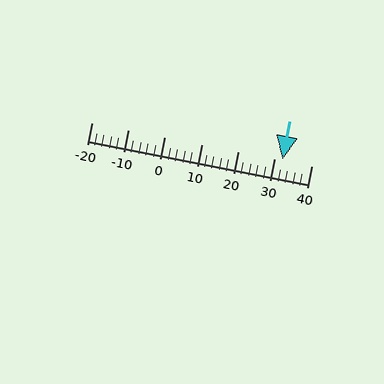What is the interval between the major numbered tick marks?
The major tick marks are spaced 10 units apart.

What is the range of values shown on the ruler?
The ruler shows values from -20 to 40.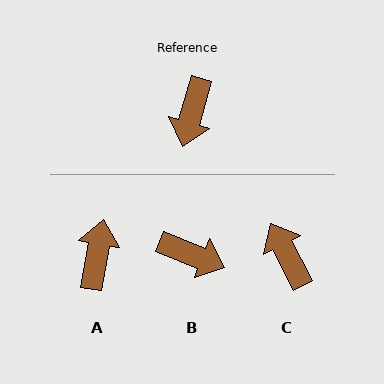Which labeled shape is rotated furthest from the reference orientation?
A, about 174 degrees away.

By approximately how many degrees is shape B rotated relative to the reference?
Approximately 85 degrees counter-clockwise.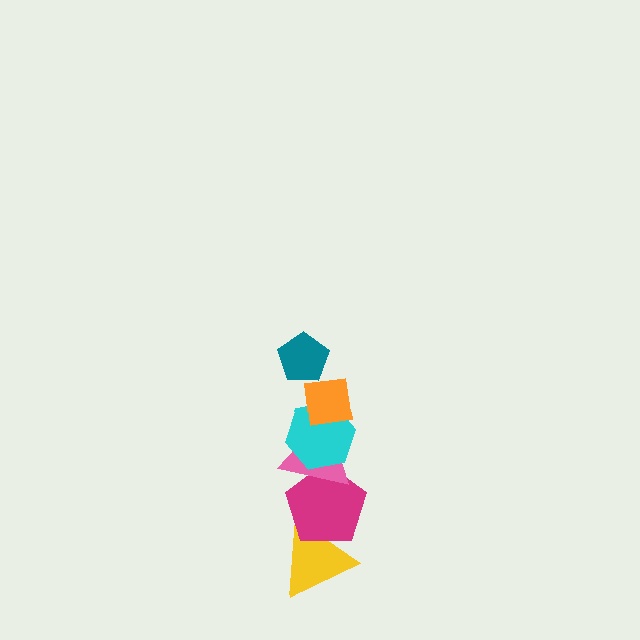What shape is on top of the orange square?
The teal pentagon is on top of the orange square.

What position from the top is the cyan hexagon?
The cyan hexagon is 3rd from the top.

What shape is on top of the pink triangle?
The cyan hexagon is on top of the pink triangle.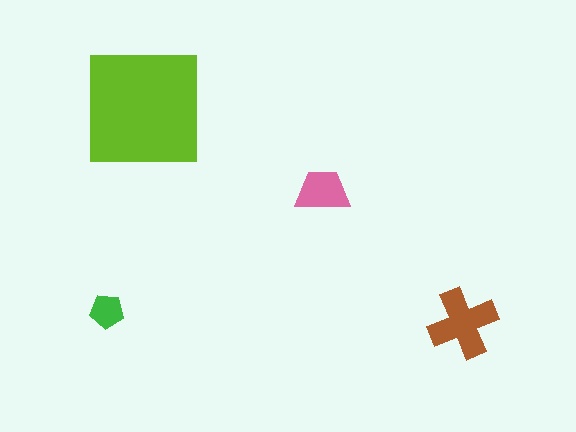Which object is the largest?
The lime square.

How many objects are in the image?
There are 4 objects in the image.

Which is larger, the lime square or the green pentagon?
The lime square.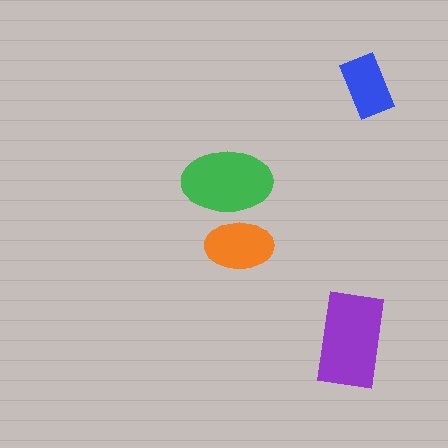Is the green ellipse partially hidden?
No, no other shape covers it.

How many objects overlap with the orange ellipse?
1 object overlaps with the orange ellipse.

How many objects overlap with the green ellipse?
1 object overlaps with the green ellipse.